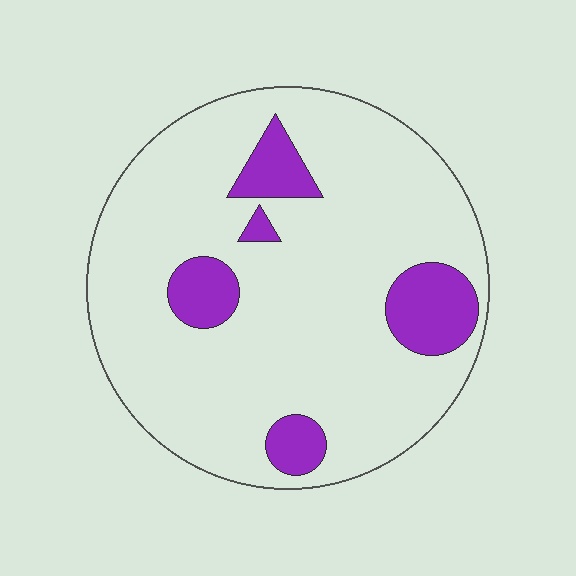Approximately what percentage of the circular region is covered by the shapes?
Approximately 15%.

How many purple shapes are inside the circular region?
5.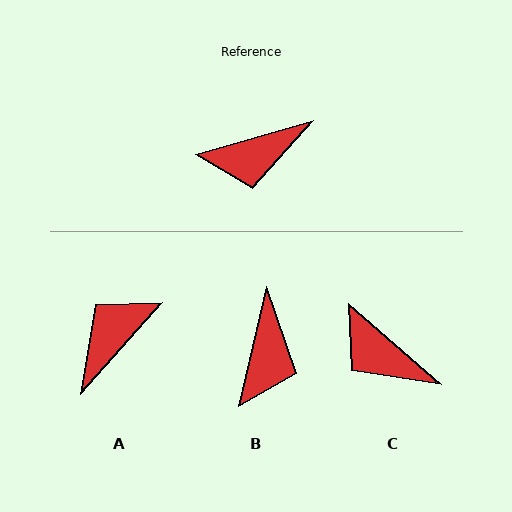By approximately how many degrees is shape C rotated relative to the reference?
Approximately 57 degrees clockwise.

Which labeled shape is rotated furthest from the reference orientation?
A, about 148 degrees away.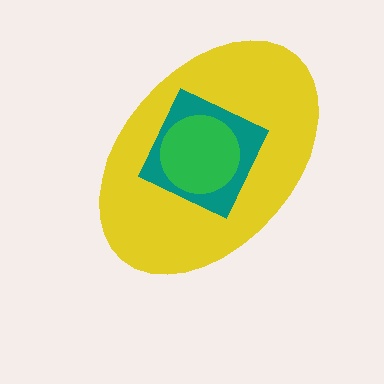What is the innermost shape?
The green circle.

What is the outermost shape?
The yellow ellipse.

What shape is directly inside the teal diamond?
The green circle.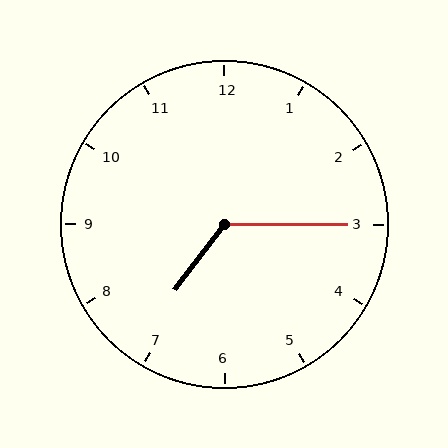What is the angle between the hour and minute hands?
Approximately 128 degrees.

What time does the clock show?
7:15.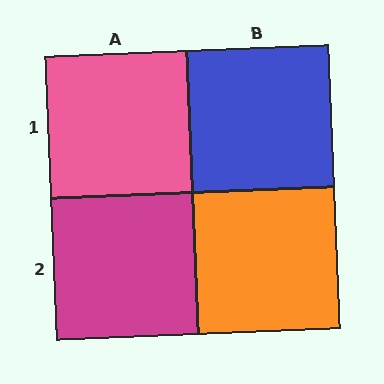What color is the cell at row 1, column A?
Pink.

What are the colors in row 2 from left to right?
Magenta, orange.